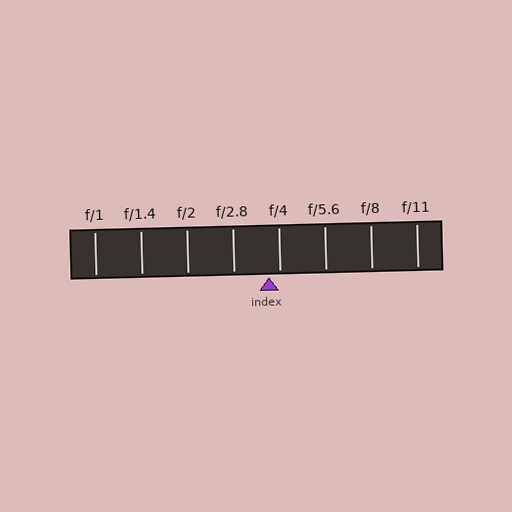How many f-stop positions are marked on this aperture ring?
There are 8 f-stop positions marked.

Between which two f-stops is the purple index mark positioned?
The index mark is between f/2.8 and f/4.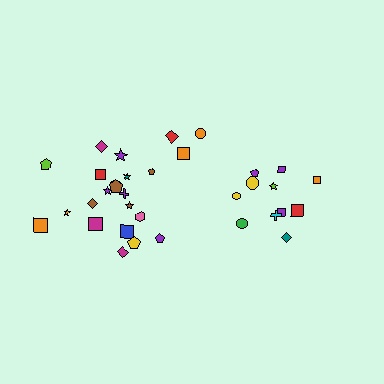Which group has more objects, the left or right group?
The left group.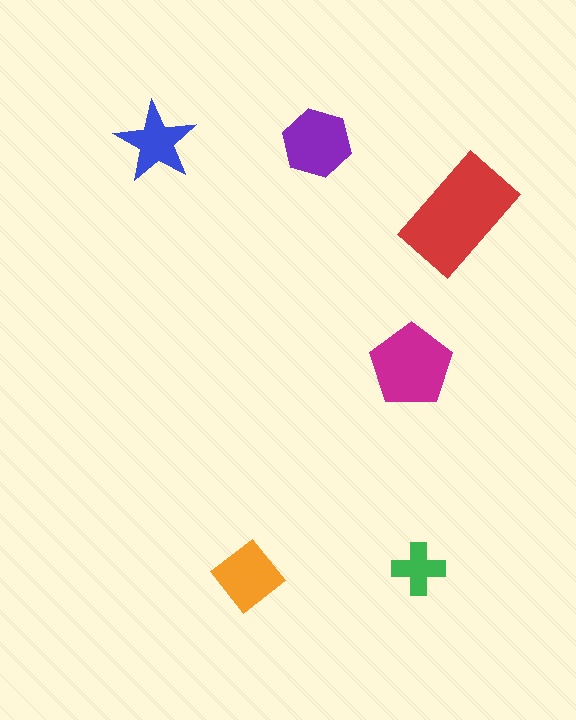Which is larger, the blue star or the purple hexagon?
The purple hexagon.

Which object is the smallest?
The green cross.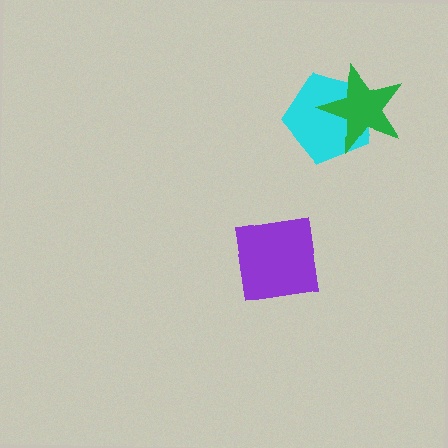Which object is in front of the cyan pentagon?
The green star is in front of the cyan pentagon.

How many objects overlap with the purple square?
0 objects overlap with the purple square.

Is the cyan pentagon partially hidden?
Yes, it is partially covered by another shape.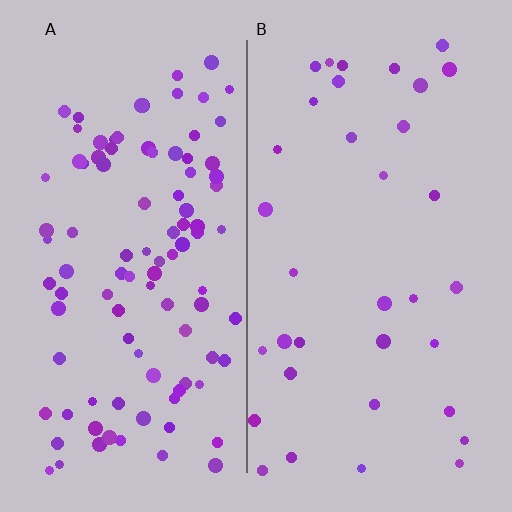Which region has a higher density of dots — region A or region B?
A (the left).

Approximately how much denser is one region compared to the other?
Approximately 2.9× — region A over region B.